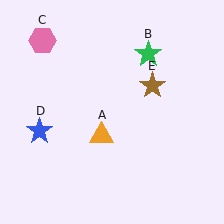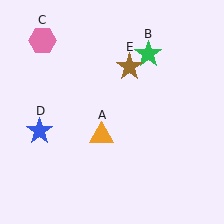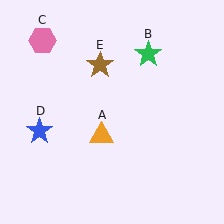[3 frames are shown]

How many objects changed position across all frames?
1 object changed position: brown star (object E).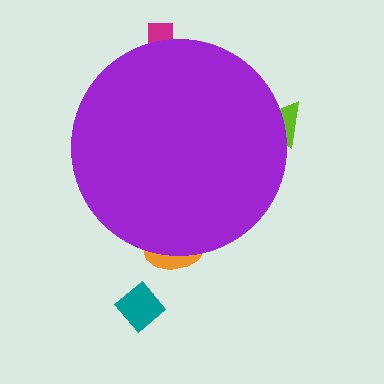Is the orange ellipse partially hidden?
Yes, the orange ellipse is partially hidden behind the purple circle.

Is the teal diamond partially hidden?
No, the teal diamond is fully visible.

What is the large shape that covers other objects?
A purple circle.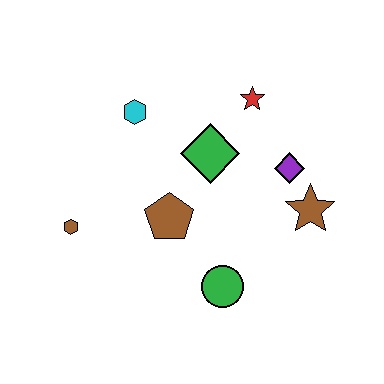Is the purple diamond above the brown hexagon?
Yes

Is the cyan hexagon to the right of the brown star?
No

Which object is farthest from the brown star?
The brown hexagon is farthest from the brown star.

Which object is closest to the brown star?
The purple diamond is closest to the brown star.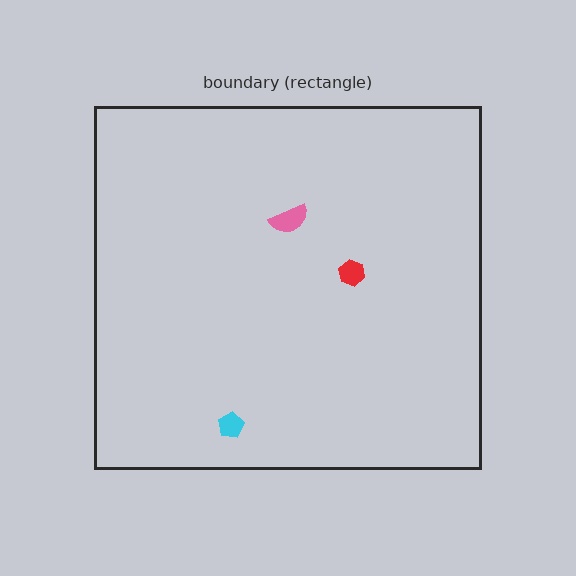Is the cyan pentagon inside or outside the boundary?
Inside.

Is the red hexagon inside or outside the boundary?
Inside.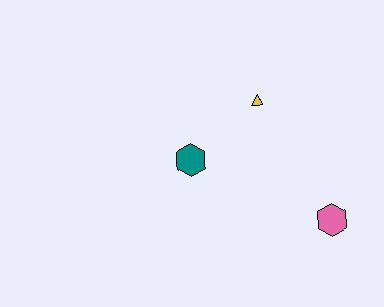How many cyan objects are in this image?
There are no cyan objects.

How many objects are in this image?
There are 3 objects.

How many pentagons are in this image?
There are no pentagons.